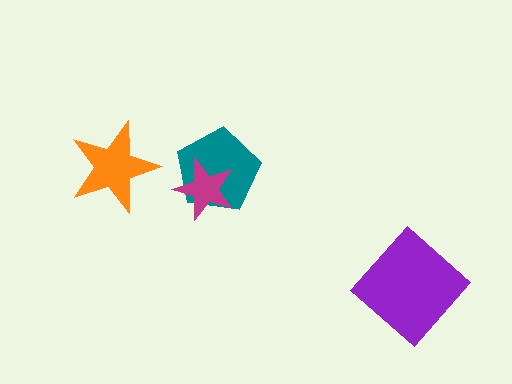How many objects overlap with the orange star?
0 objects overlap with the orange star.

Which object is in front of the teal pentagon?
The magenta star is in front of the teal pentagon.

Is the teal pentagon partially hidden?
Yes, it is partially covered by another shape.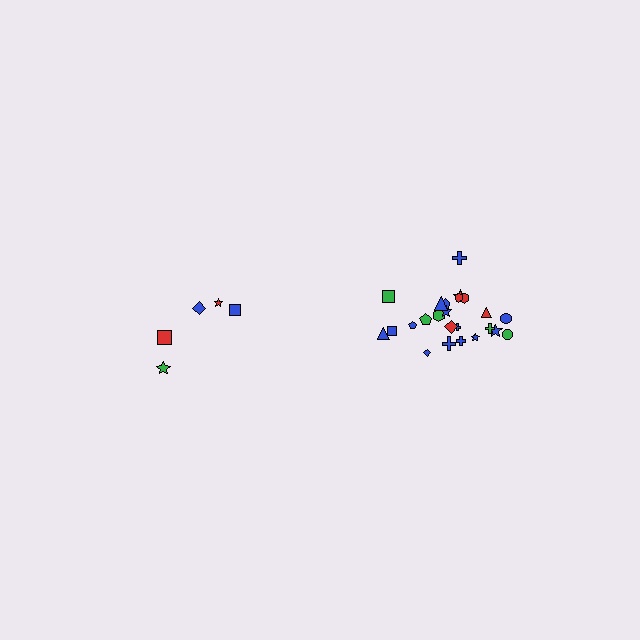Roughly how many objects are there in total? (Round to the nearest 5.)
Roughly 30 objects in total.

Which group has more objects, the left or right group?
The right group.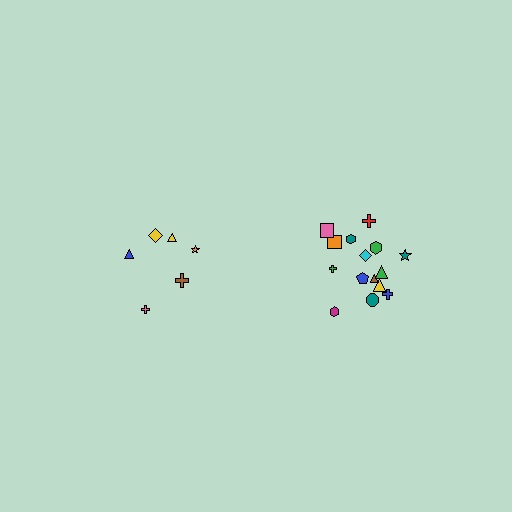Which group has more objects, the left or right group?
The right group.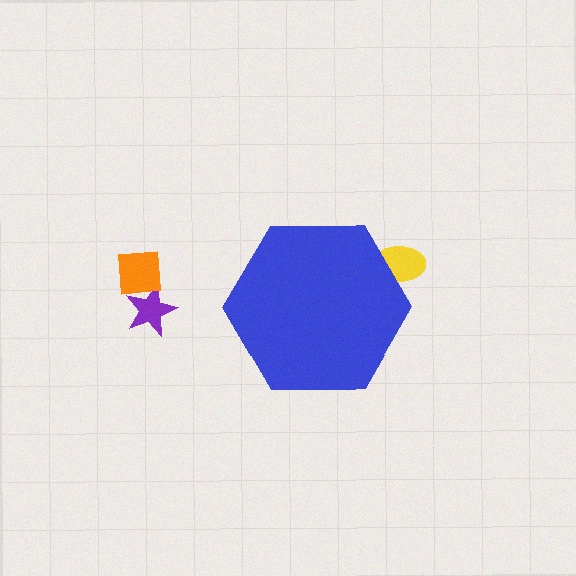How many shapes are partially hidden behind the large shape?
1 shape is partially hidden.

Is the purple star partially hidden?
No, the purple star is fully visible.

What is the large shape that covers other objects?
A blue hexagon.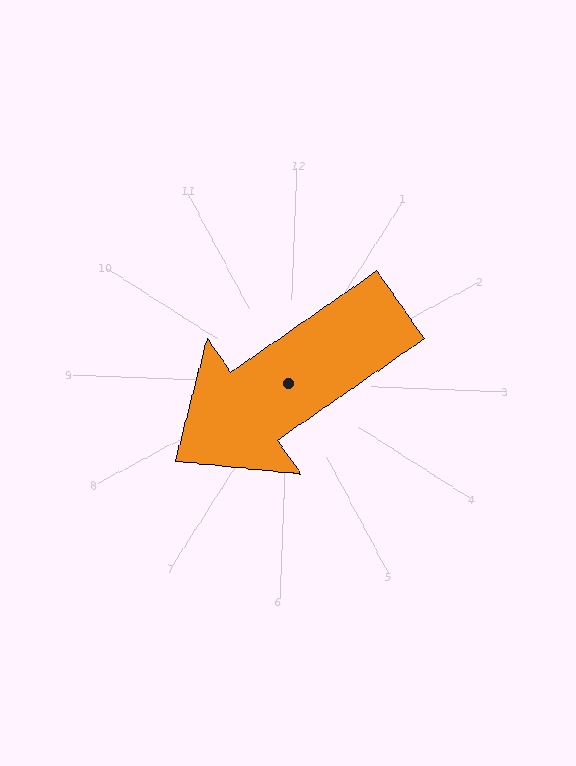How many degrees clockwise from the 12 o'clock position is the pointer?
Approximately 233 degrees.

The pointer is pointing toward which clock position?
Roughly 8 o'clock.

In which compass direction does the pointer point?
Southwest.